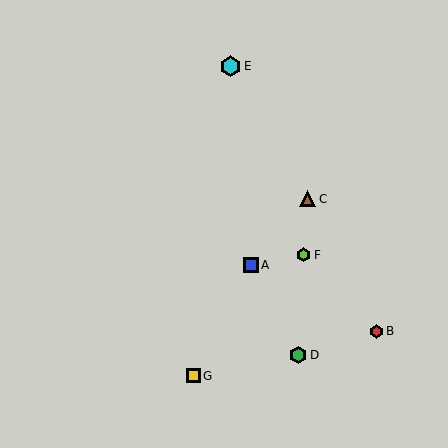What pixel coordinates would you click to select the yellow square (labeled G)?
Click at (193, 376) to select the yellow square G.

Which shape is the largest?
The cyan hexagon (labeled E) is the largest.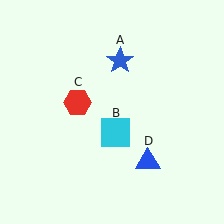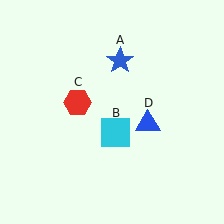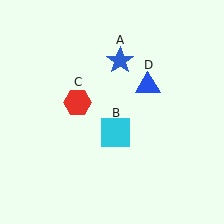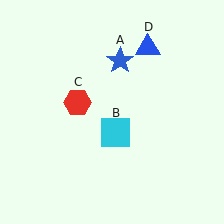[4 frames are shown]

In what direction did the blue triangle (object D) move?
The blue triangle (object D) moved up.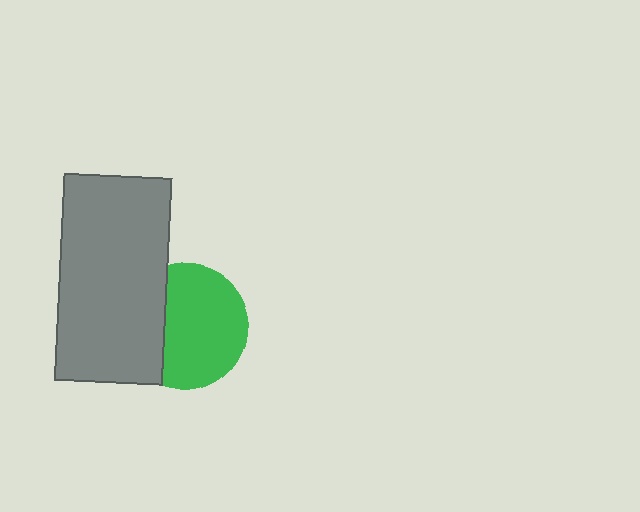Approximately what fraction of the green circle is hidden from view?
Roughly 31% of the green circle is hidden behind the gray rectangle.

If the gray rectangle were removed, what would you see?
You would see the complete green circle.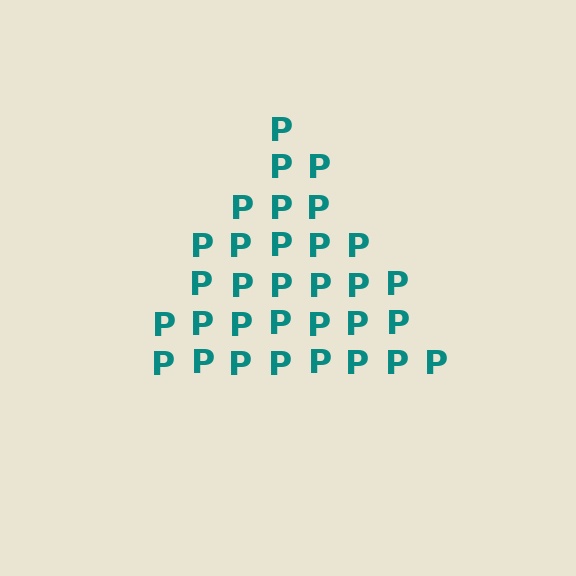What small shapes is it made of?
It is made of small letter P's.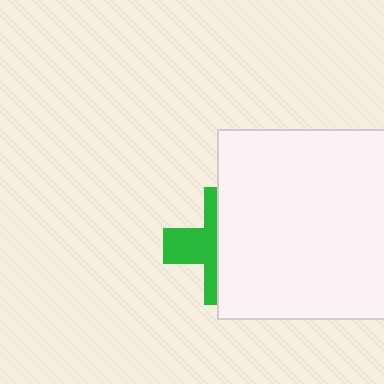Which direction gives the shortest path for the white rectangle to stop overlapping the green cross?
Moving right gives the shortest separation.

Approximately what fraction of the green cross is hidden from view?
Roughly 57% of the green cross is hidden behind the white rectangle.